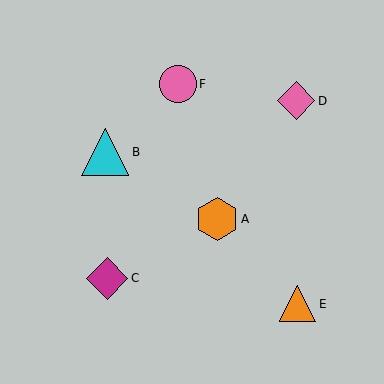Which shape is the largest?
The cyan triangle (labeled B) is the largest.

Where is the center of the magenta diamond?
The center of the magenta diamond is at (107, 278).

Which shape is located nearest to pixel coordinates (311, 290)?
The orange triangle (labeled E) at (298, 304) is nearest to that location.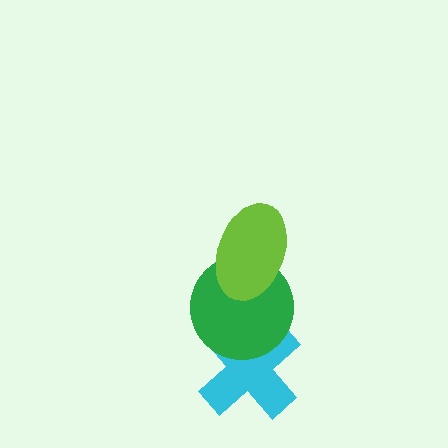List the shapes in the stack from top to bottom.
From top to bottom: the lime ellipse, the green circle, the cyan cross.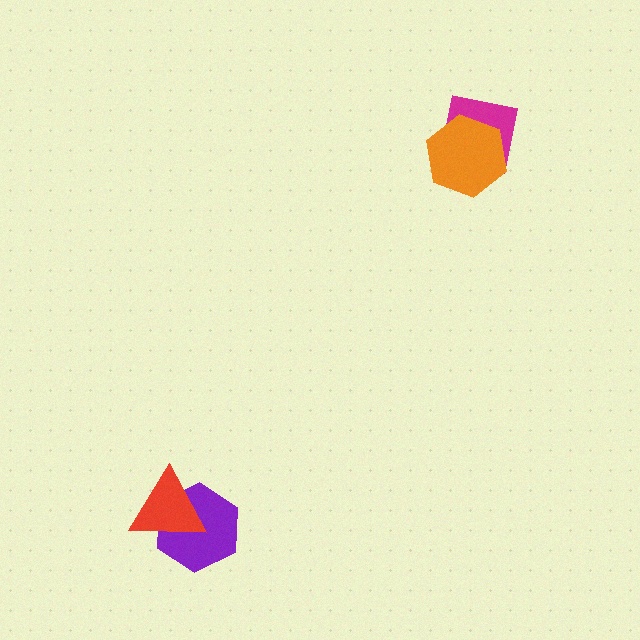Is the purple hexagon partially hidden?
Yes, it is partially covered by another shape.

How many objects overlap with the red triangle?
1 object overlaps with the red triangle.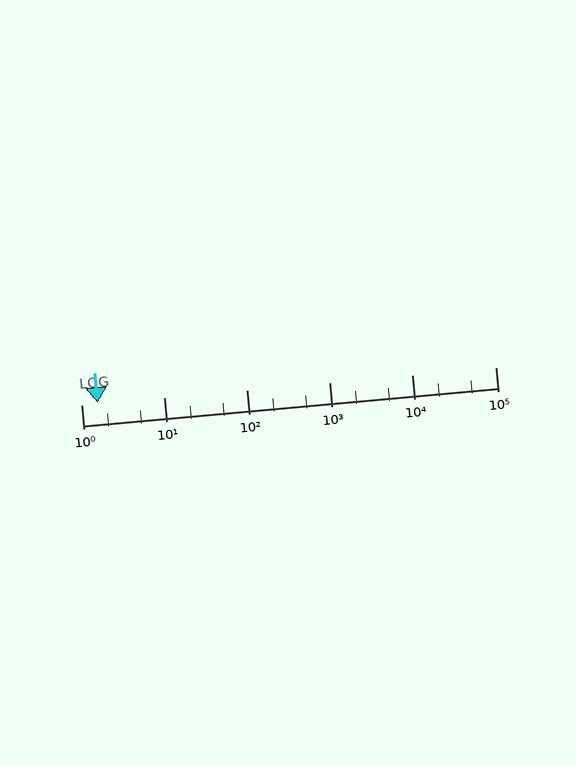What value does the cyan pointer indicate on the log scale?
The pointer indicates approximately 1.6.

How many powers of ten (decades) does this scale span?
The scale spans 5 decades, from 1 to 100000.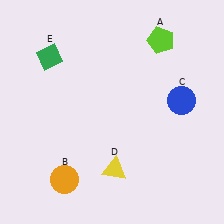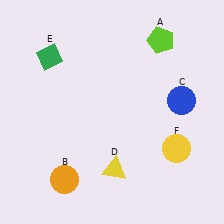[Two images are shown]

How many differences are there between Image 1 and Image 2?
There is 1 difference between the two images.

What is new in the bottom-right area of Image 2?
A yellow circle (F) was added in the bottom-right area of Image 2.